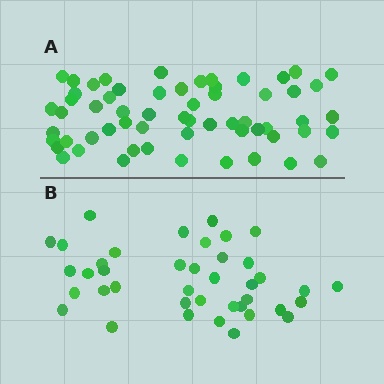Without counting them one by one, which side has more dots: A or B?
Region A (the top region) has more dots.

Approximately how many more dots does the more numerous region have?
Region A has approximately 20 more dots than region B.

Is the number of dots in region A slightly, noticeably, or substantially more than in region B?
Region A has substantially more. The ratio is roughly 1.5 to 1.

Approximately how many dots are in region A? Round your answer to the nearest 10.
About 60 dots.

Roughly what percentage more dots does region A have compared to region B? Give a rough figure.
About 50% more.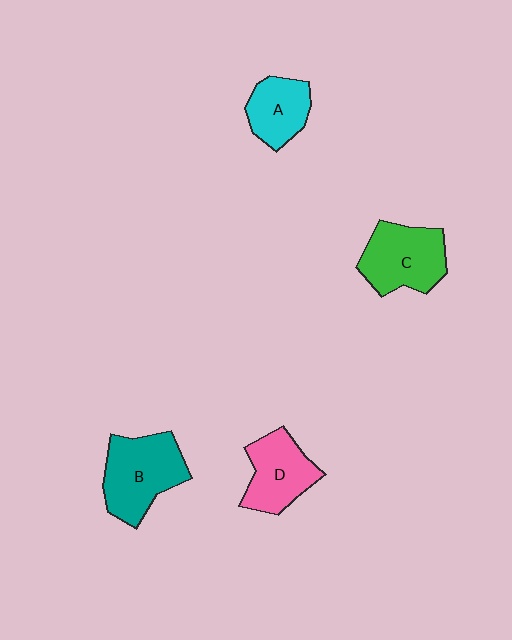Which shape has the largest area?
Shape B (teal).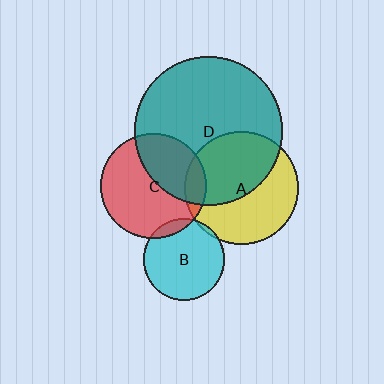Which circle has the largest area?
Circle D (teal).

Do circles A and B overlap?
Yes.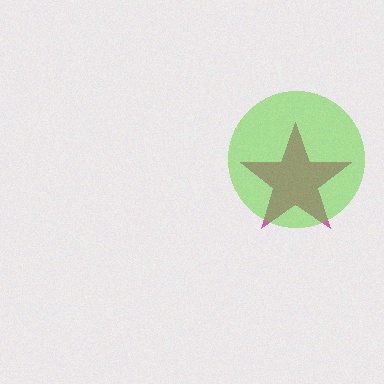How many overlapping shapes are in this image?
There are 2 overlapping shapes in the image.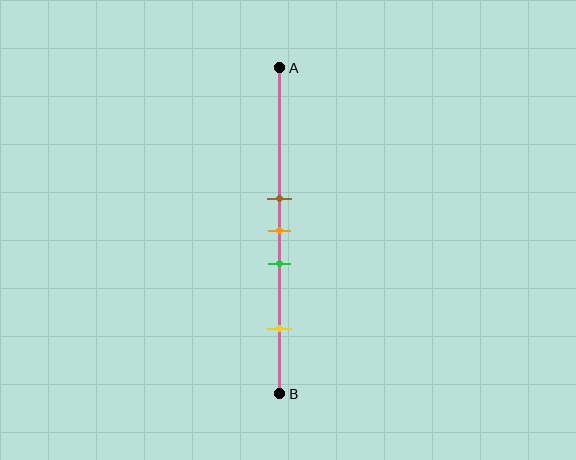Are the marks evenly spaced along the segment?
No, the marks are not evenly spaced.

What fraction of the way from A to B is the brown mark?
The brown mark is approximately 40% (0.4) of the way from A to B.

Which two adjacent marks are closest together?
The brown and orange marks are the closest adjacent pair.